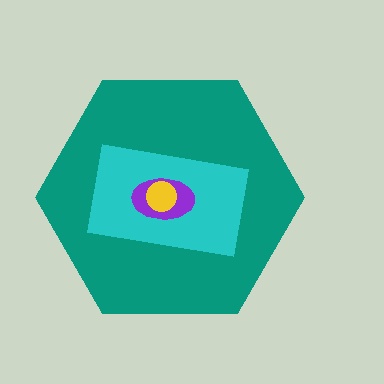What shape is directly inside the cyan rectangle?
The purple ellipse.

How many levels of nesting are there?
4.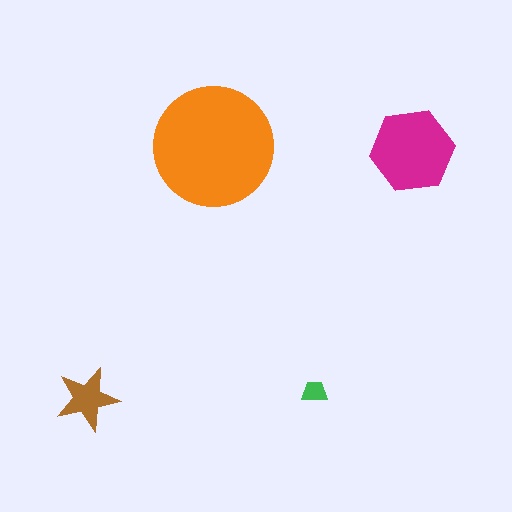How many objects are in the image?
There are 4 objects in the image.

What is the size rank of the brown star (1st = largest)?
3rd.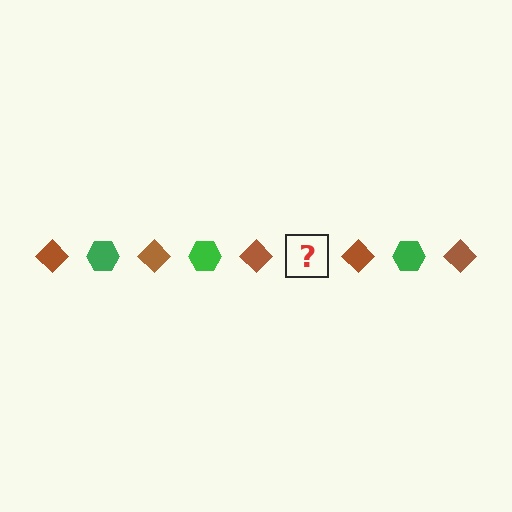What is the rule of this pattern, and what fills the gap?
The rule is that the pattern alternates between brown diamond and green hexagon. The gap should be filled with a green hexagon.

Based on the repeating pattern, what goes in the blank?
The blank should be a green hexagon.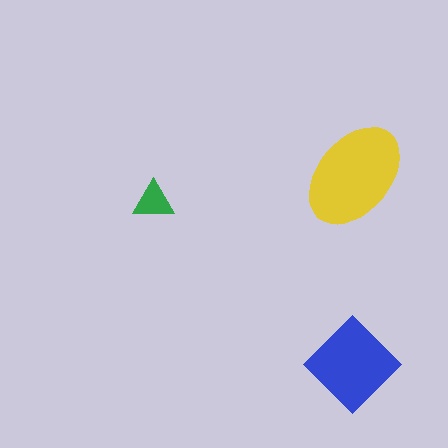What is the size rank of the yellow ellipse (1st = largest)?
1st.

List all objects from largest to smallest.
The yellow ellipse, the blue diamond, the green triangle.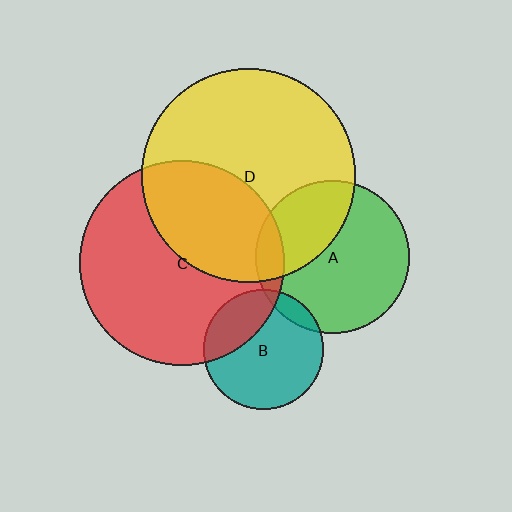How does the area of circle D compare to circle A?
Approximately 1.9 times.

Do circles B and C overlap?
Yes.